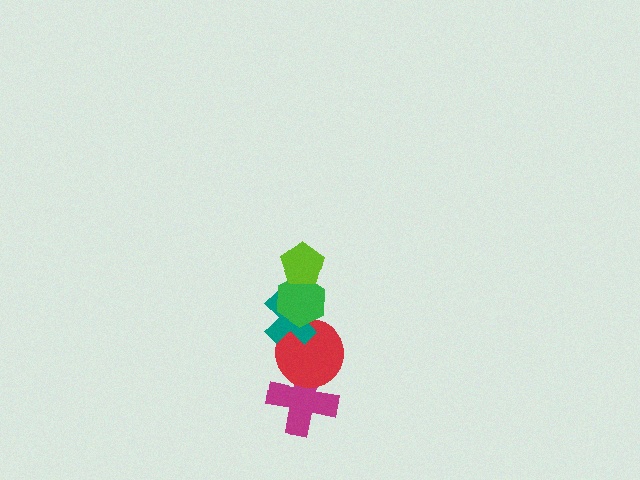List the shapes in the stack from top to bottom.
From top to bottom: the lime pentagon, the green hexagon, the teal cross, the red circle, the magenta cross.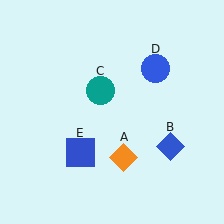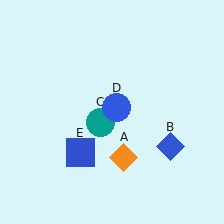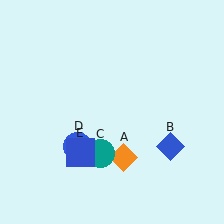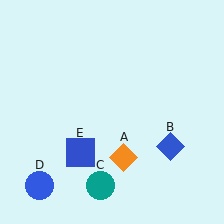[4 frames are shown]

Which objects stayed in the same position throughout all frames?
Orange diamond (object A) and blue diamond (object B) and blue square (object E) remained stationary.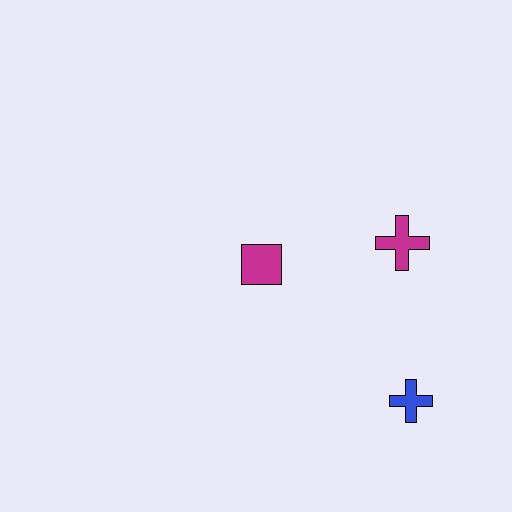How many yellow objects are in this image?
There are no yellow objects.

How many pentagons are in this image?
There are no pentagons.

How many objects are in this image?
There are 3 objects.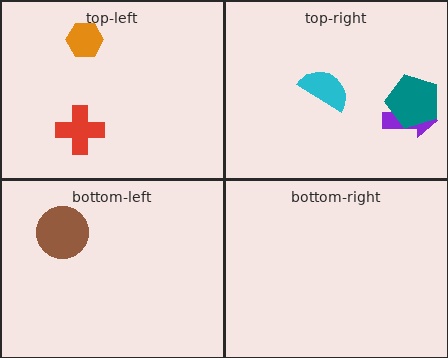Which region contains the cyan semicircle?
The top-right region.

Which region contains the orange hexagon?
The top-left region.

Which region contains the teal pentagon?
The top-right region.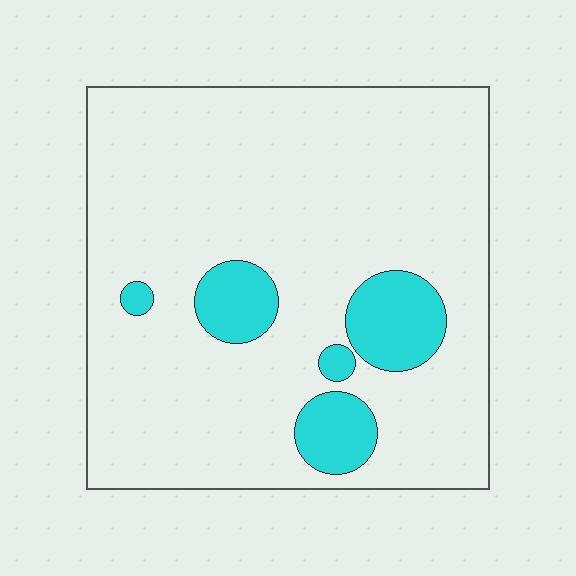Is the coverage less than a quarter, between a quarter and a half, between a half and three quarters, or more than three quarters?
Less than a quarter.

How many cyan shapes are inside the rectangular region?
5.